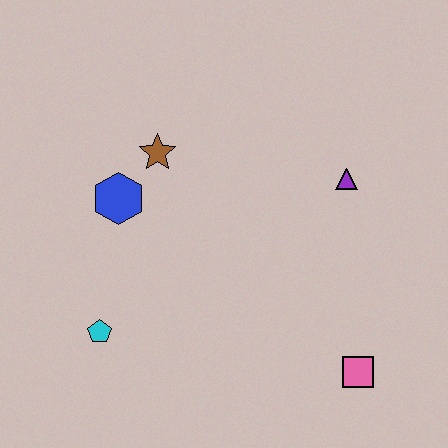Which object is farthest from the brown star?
The pink square is farthest from the brown star.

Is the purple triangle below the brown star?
Yes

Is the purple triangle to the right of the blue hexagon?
Yes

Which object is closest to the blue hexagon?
The brown star is closest to the blue hexagon.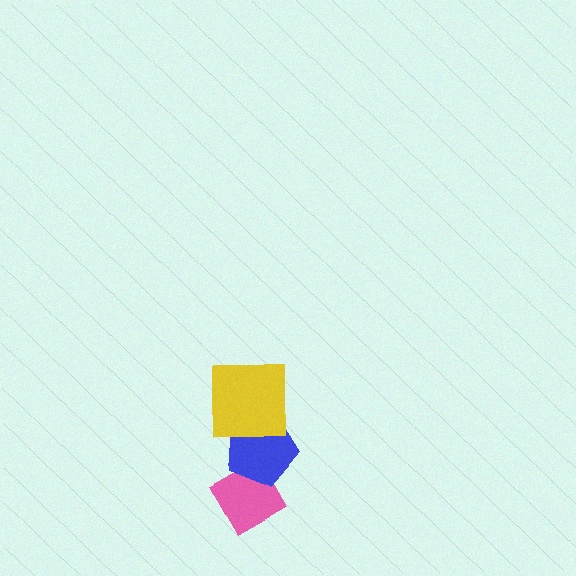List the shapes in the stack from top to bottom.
From top to bottom: the yellow square, the blue pentagon, the pink diamond.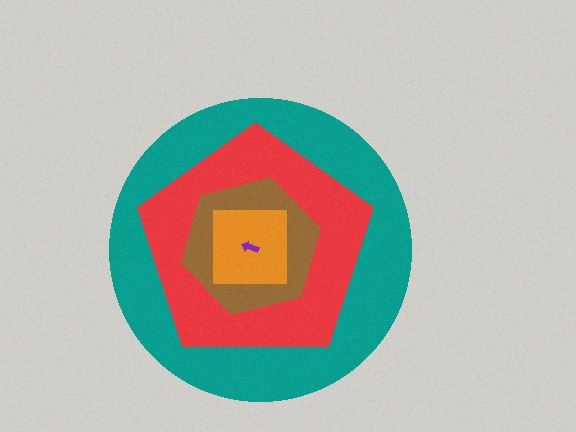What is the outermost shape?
The teal circle.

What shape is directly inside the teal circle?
The red pentagon.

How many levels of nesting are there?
5.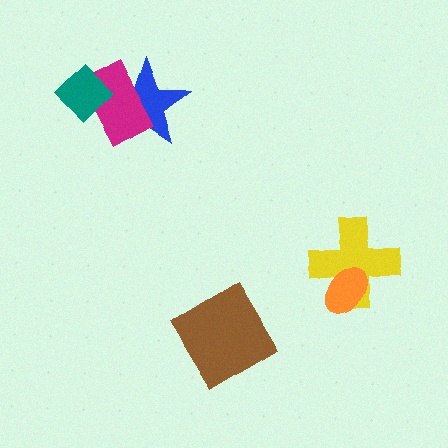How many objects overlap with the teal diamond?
2 objects overlap with the teal diamond.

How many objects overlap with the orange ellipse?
1 object overlaps with the orange ellipse.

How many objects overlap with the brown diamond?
0 objects overlap with the brown diamond.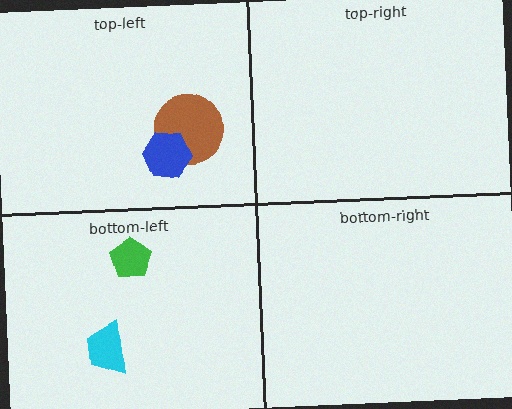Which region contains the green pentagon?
The bottom-left region.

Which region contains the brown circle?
The top-left region.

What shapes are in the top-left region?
The brown circle, the blue hexagon.